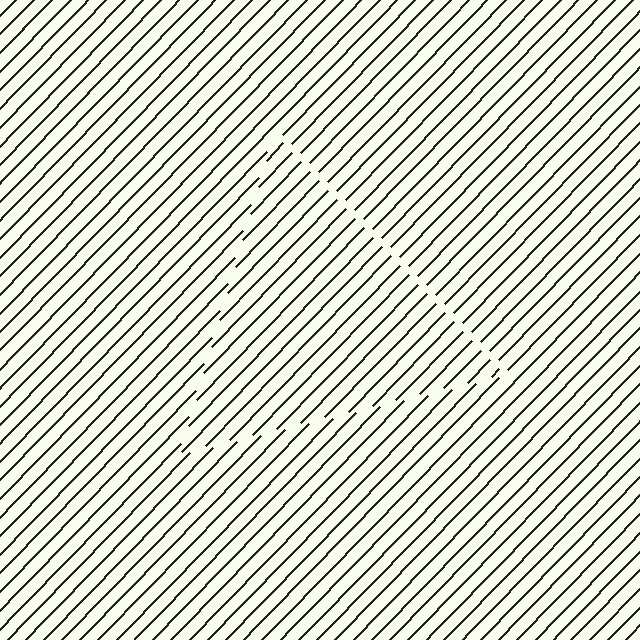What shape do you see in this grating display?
An illusory triangle. The interior of the shape contains the same grating, shifted by half a period — the contour is defined by the phase discontinuity where line-ends from the inner and outer gratings abut.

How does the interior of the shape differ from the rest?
The interior of the shape contains the same grating, shifted by half a period — the contour is defined by the phase discontinuity where line-ends from the inner and outer gratings abut.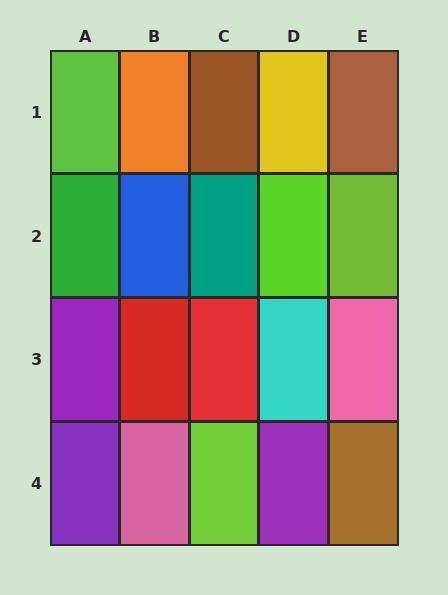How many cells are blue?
1 cell is blue.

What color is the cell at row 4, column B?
Pink.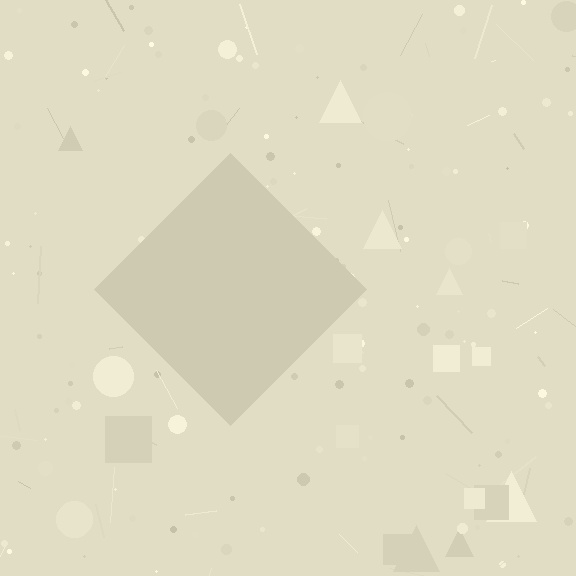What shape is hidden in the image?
A diamond is hidden in the image.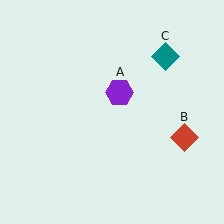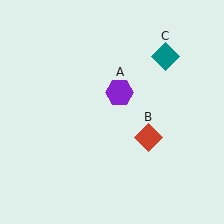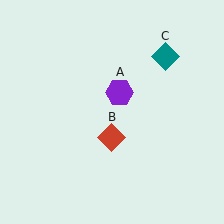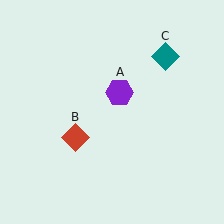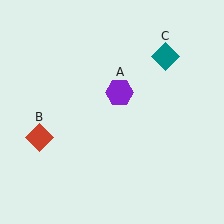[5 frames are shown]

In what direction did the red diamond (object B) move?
The red diamond (object B) moved left.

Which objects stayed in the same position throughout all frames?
Purple hexagon (object A) and teal diamond (object C) remained stationary.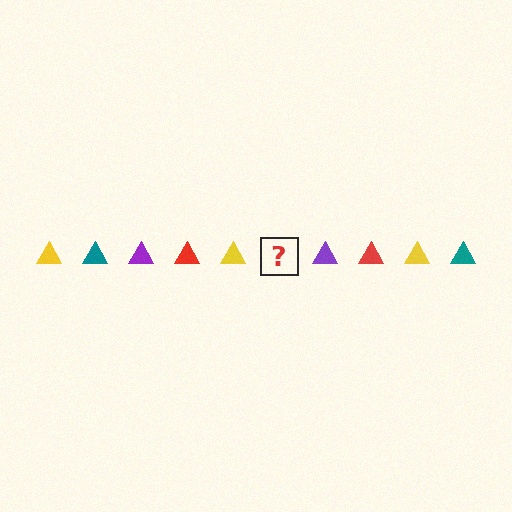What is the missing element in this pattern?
The missing element is a teal triangle.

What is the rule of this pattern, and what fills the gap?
The rule is that the pattern cycles through yellow, teal, purple, red triangles. The gap should be filled with a teal triangle.